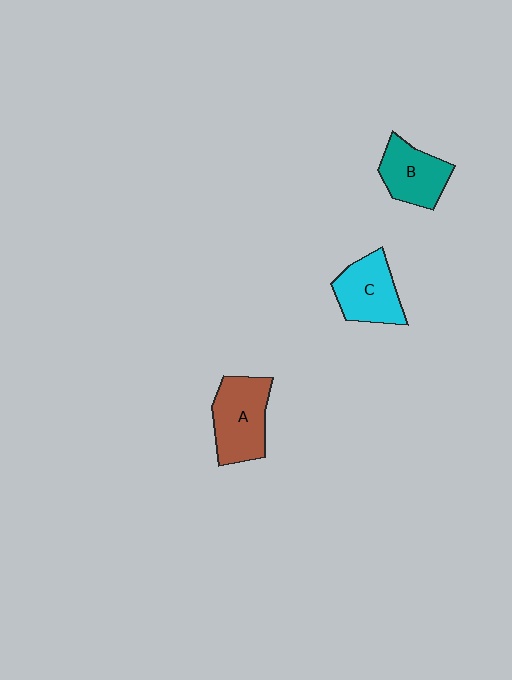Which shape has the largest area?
Shape A (brown).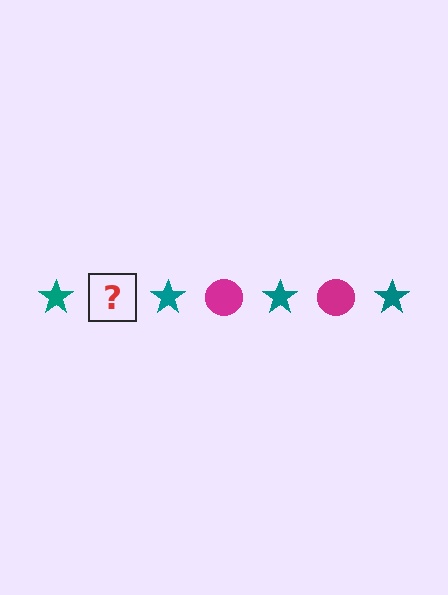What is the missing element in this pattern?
The missing element is a magenta circle.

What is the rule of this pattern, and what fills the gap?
The rule is that the pattern alternates between teal star and magenta circle. The gap should be filled with a magenta circle.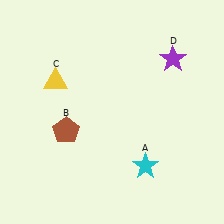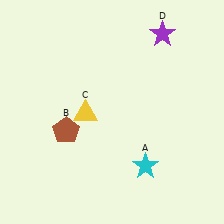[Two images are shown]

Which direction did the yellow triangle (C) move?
The yellow triangle (C) moved down.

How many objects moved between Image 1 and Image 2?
2 objects moved between the two images.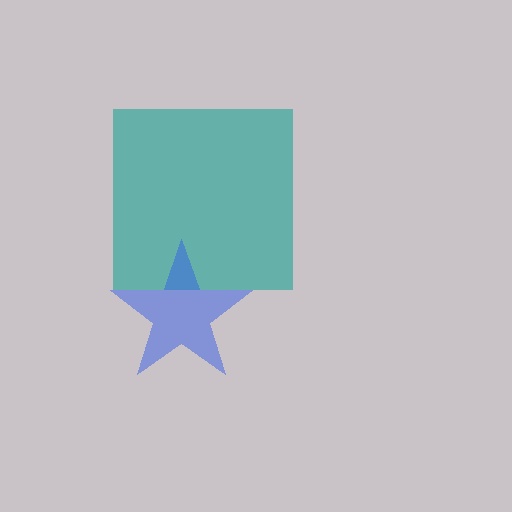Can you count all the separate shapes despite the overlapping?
Yes, there are 2 separate shapes.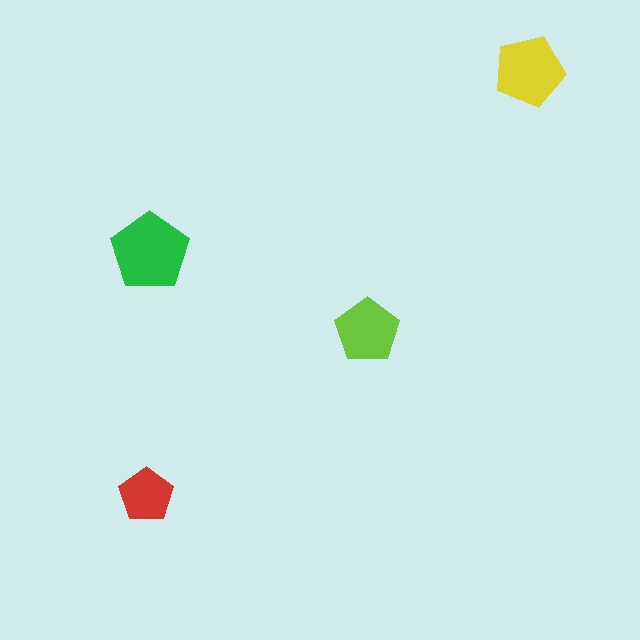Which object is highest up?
The yellow pentagon is topmost.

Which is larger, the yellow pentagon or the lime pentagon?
The yellow one.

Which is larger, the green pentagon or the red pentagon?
The green one.